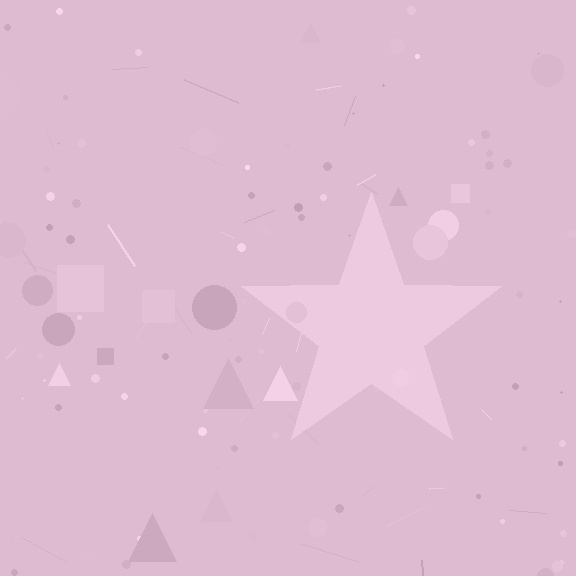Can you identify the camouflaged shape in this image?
The camouflaged shape is a star.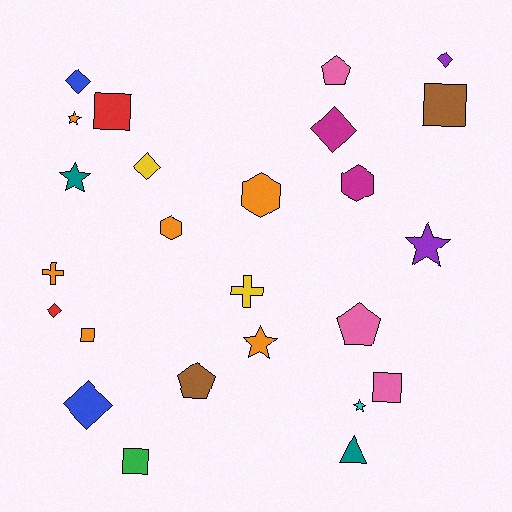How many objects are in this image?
There are 25 objects.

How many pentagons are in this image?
There are 3 pentagons.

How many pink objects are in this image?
There are 3 pink objects.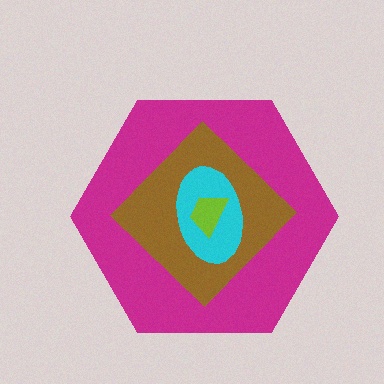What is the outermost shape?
The magenta hexagon.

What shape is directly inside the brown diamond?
The cyan ellipse.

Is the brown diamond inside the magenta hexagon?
Yes.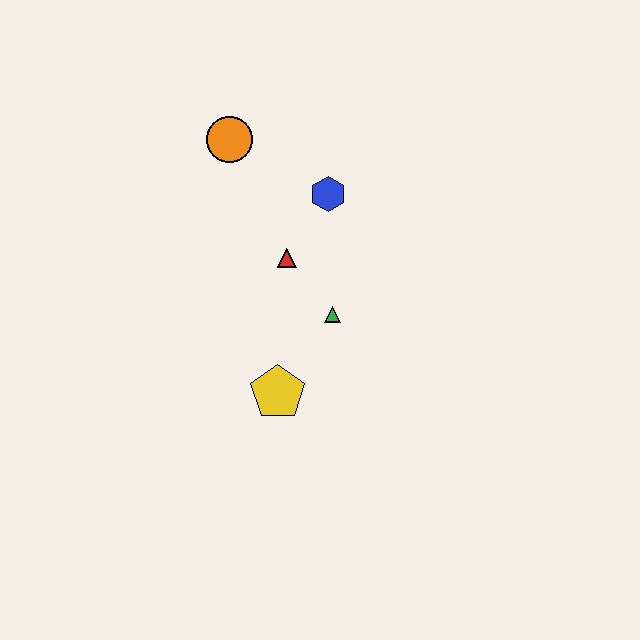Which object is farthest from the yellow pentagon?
The orange circle is farthest from the yellow pentagon.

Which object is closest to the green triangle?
The red triangle is closest to the green triangle.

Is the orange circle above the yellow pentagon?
Yes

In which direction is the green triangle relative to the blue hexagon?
The green triangle is below the blue hexagon.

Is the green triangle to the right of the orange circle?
Yes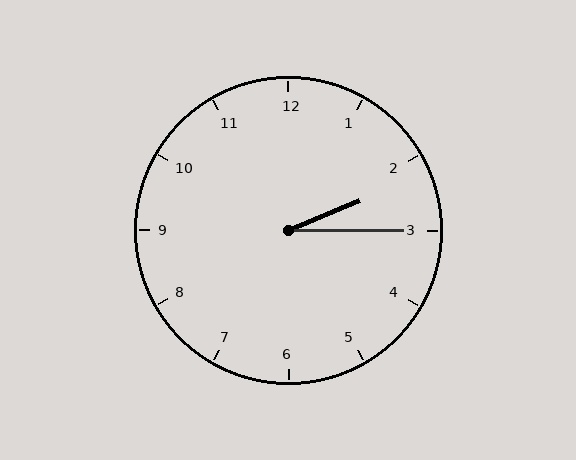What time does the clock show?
2:15.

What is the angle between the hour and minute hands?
Approximately 22 degrees.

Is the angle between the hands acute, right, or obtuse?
It is acute.